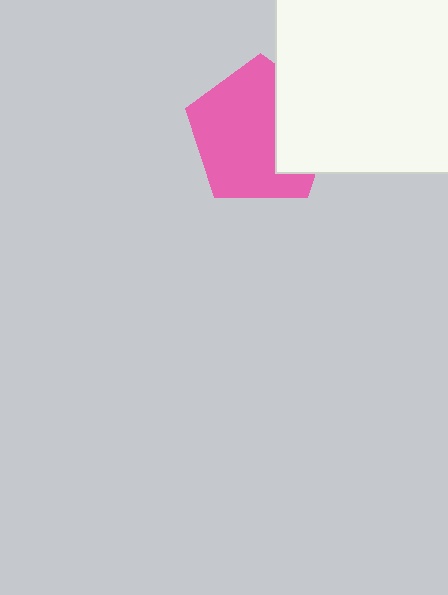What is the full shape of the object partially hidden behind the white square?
The partially hidden object is a pink pentagon.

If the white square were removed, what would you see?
You would see the complete pink pentagon.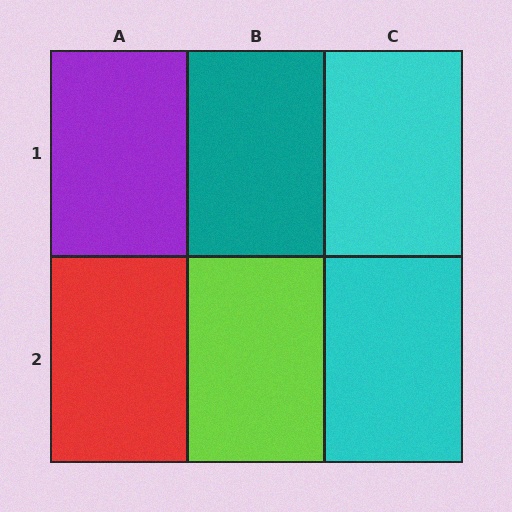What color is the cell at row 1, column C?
Cyan.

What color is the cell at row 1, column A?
Purple.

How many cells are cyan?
2 cells are cyan.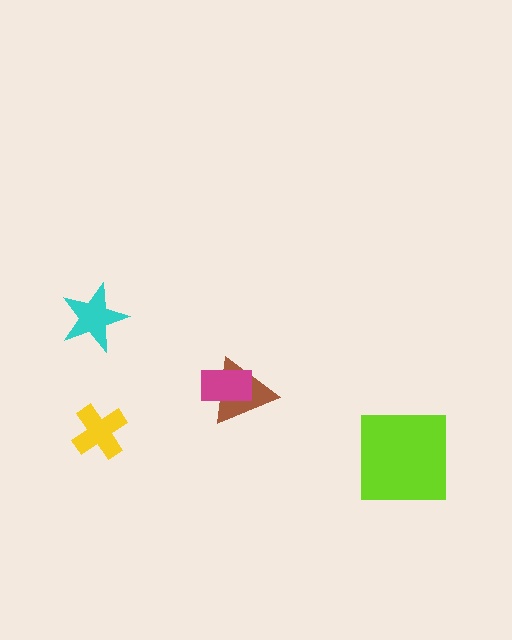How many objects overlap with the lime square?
0 objects overlap with the lime square.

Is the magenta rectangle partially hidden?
No, no other shape covers it.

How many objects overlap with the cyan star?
0 objects overlap with the cyan star.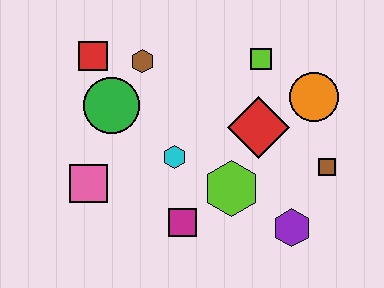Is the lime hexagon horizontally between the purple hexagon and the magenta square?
Yes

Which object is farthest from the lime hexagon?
The red square is farthest from the lime hexagon.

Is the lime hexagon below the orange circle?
Yes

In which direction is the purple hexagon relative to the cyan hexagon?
The purple hexagon is to the right of the cyan hexagon.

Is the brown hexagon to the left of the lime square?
Yes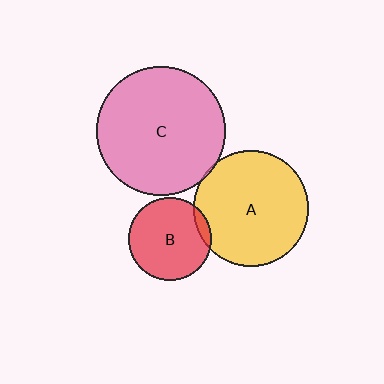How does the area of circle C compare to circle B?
Approximately 2.4 times.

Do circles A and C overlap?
Yes.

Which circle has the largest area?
Circle C (pink).